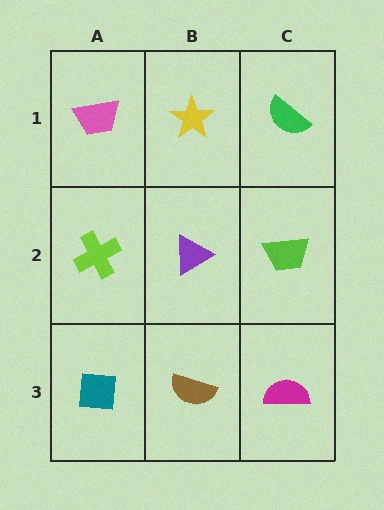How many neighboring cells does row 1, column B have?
3.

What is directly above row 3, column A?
A lime cross.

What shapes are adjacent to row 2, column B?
A yellow star (row 1, column B), a brown semicircle (row 3, column B), a lime cross (row 2, column A), a lime trapezoid (row 2, column C).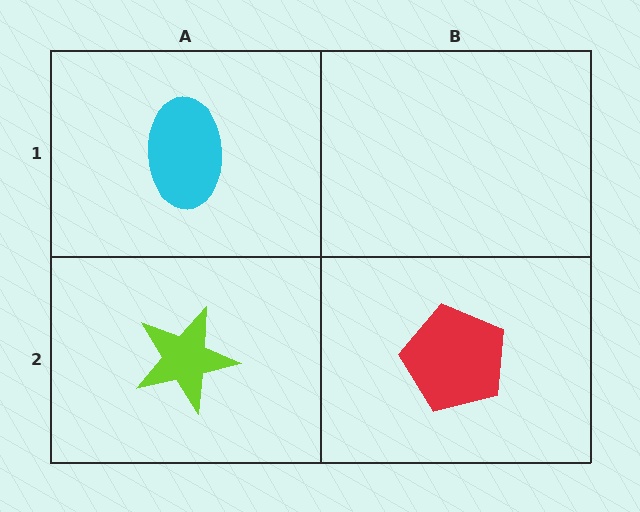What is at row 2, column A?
A lime star.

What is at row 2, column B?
A red pentagon.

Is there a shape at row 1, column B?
No, that cell is empty.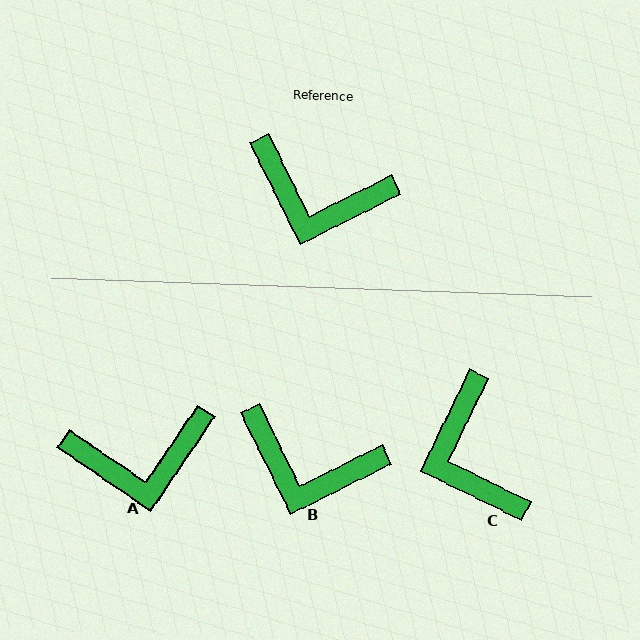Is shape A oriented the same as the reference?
No, it is off by about 29 degrees.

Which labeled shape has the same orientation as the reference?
B.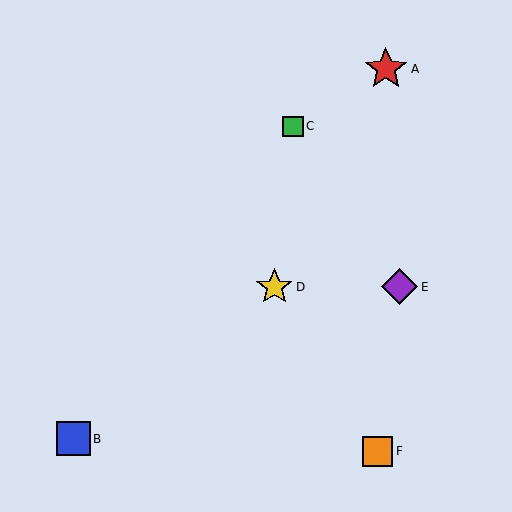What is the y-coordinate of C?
Object C is at y≈126.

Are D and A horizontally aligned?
No, D is at y≈287 and A is at y≈69.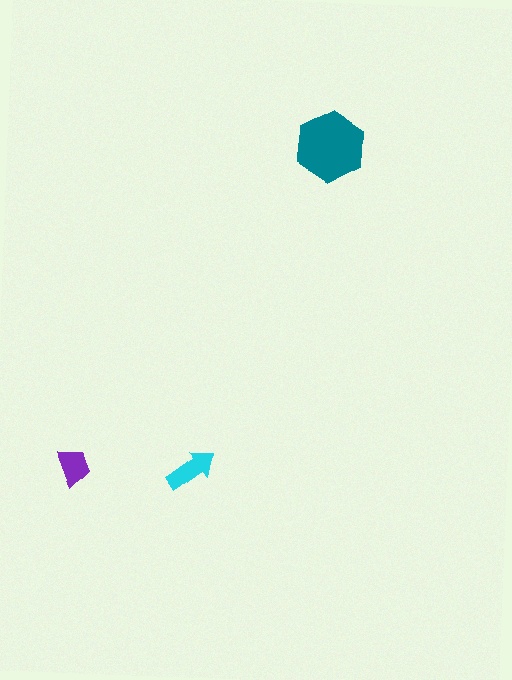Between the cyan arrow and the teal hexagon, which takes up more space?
The teal hexagon.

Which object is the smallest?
The purple trapezoid.